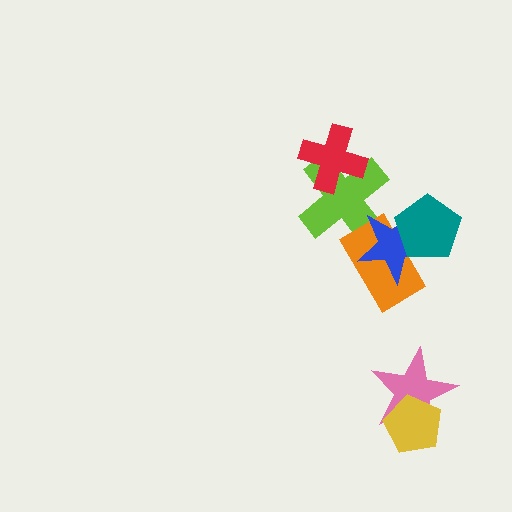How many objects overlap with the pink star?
1 object overlaps with the pink star.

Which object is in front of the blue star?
The teal pentagon is in front of the blue star.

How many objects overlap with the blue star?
3 objects overlap with the blue star.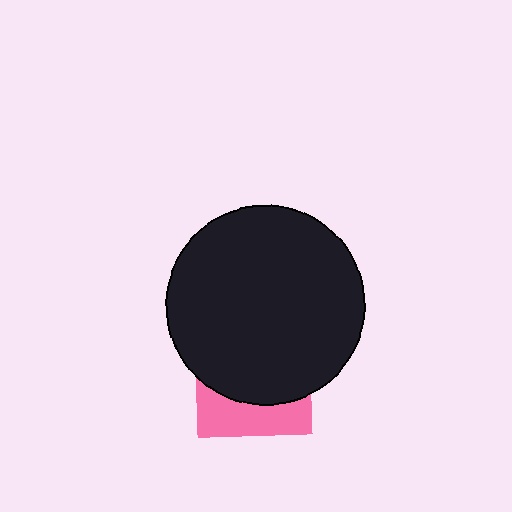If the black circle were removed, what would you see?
You would see the complete pink square.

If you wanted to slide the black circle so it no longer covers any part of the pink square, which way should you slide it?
Slide it up — that is the most direct way to separate the two shapes.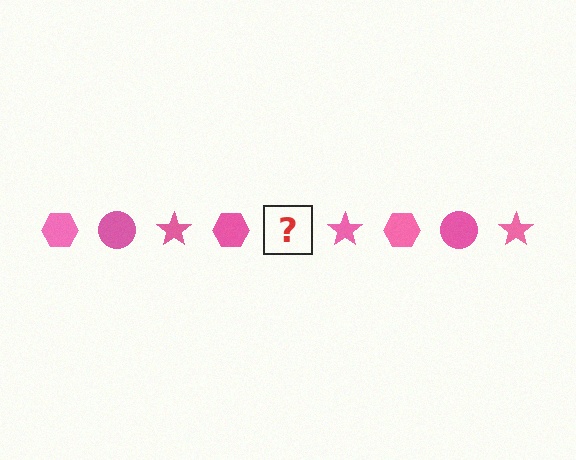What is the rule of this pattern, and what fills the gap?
The rule is that the pattern cycles through hexagon, circle, star shapes in pink. The gap should be filled with a pink circle.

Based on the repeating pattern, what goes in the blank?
The blank should be a pink circle.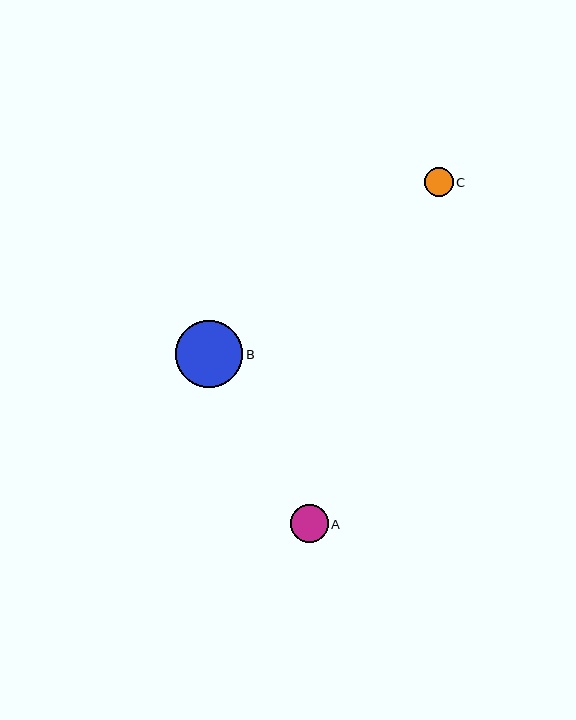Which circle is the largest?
Circle B is the largest with a size of approximately 67 pixels.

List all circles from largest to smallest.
From largest to smallest: B, A, C.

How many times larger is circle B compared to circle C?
Circle B is approximately 2.3 times the size of circle C.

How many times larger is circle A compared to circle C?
Circle A is approximately 1.3 times the size of circle C.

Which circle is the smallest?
Circle C is the smallest with a size of approximately 29 pixels.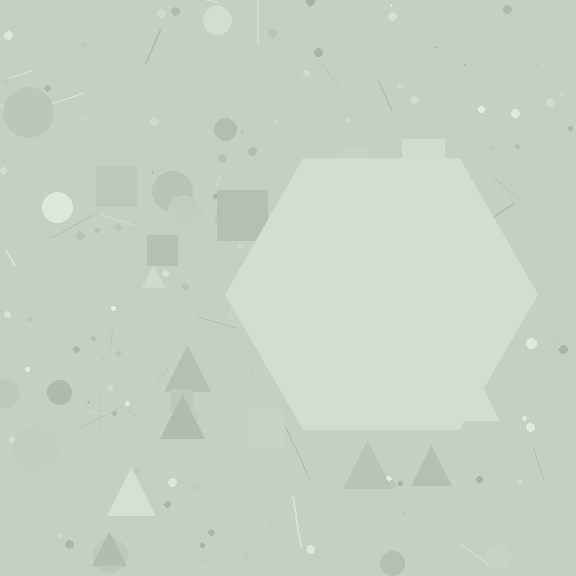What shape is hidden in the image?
A hexagon is hidden in the image.